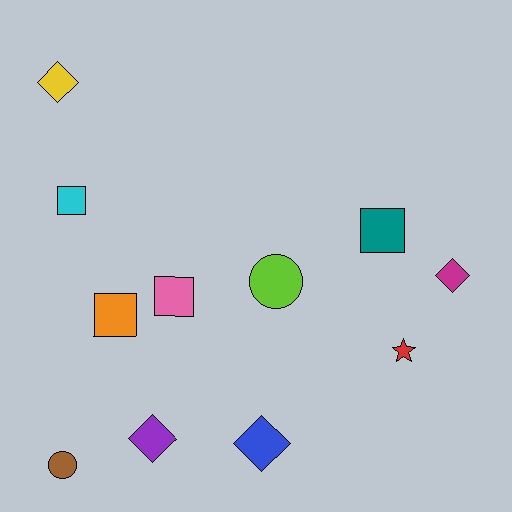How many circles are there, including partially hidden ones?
There are 2 circles.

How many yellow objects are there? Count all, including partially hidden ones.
There is 1 yellow object.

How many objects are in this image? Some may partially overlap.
There are 11 objects.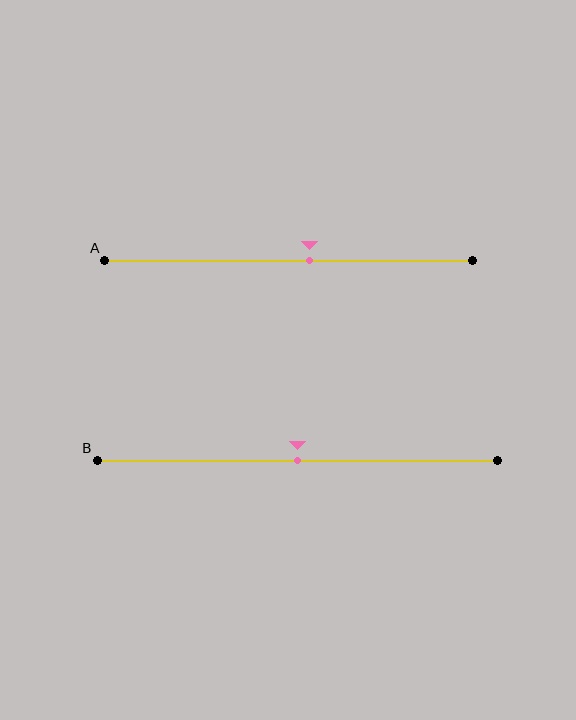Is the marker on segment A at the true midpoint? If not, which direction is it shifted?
No, the marker on segment A is shifted to the right by about 6% of the segment length.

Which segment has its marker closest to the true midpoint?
Segment B has its marker closest to the true midpoint.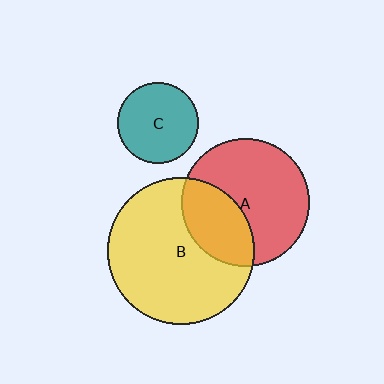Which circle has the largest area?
Circle B (yellow).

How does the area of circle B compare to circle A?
Approximately 1.3 times.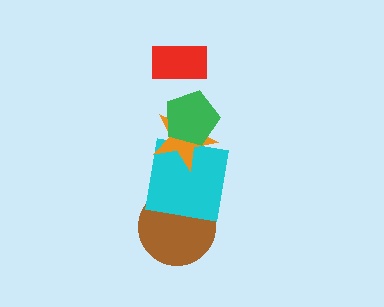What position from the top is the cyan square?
The cyan square is 4th from the top.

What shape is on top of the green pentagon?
The red rectangle is on top of the green pentagon.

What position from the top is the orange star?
The orange star is 3rd from the top.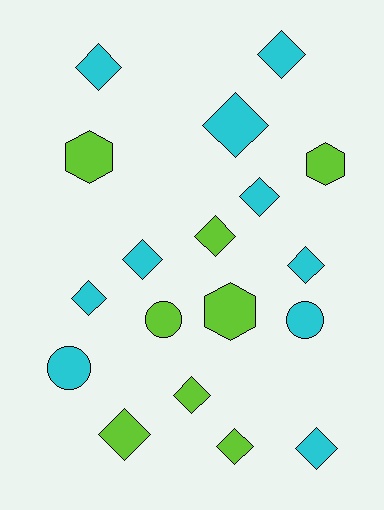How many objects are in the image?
There are 18 objects.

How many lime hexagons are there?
There are 3 lime hexagons.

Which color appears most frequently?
Cyan, with 10 objects.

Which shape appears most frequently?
Diamond, with 12 objects.